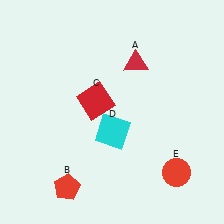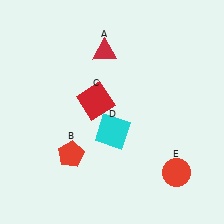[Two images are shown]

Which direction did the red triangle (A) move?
The red triangle (A) moved left.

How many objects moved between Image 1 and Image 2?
2 objects moved between the two images.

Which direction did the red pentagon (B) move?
The red pentagon (B) moved up.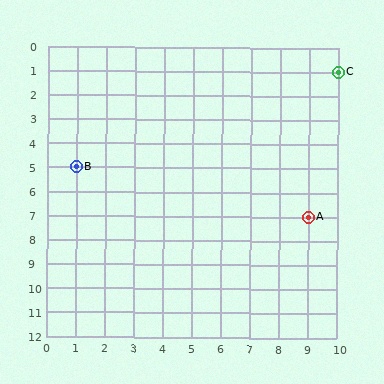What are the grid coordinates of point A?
Point A is at grid coordinates (9, 7).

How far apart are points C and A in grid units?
Points C and A are 1 column and 6 rows apart (about 6.1 grid units diagonally).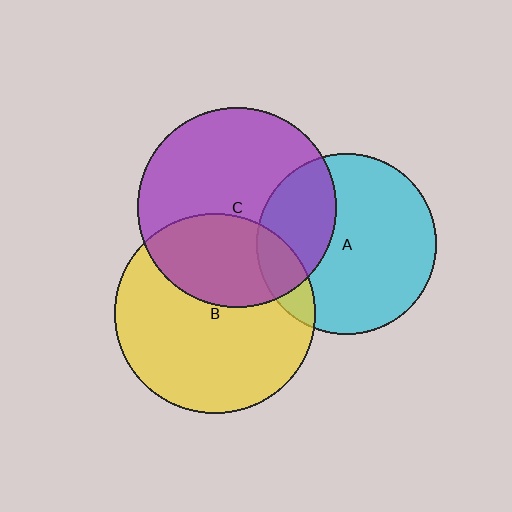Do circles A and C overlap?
Yes.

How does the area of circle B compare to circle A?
Approximately 1.2 times.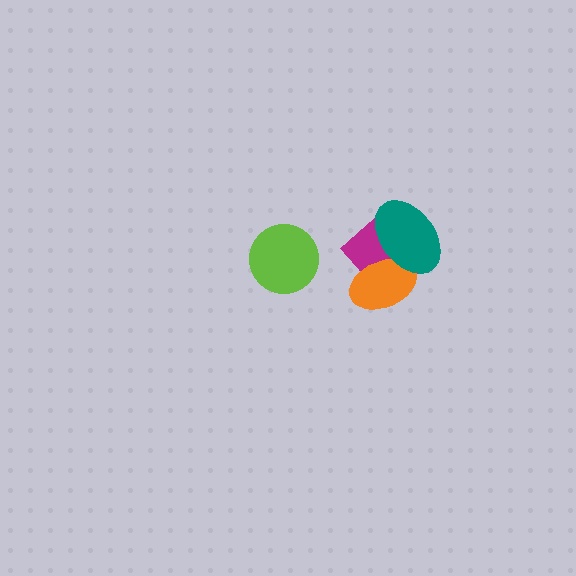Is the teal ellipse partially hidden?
No, no other shape covers it.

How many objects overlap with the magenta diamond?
2 objects overlap with the magenta diamond.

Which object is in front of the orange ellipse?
The teal ellipse is in front of the orange ellipse.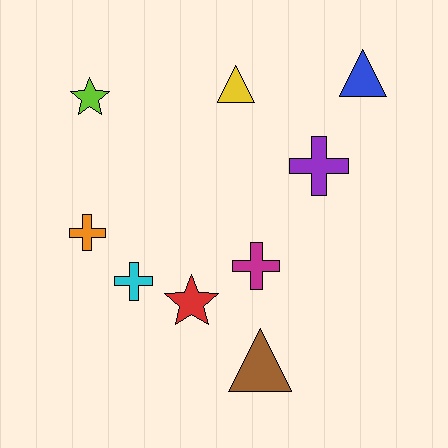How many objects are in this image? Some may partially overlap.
There are 9 objects.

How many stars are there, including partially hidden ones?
There are 2 stars.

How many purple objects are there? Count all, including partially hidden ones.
There is 1 purple object.